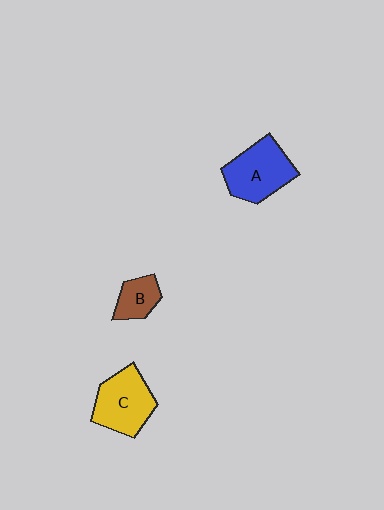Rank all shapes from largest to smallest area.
From largest to smallest: A (blue), C (yellow), B (brown).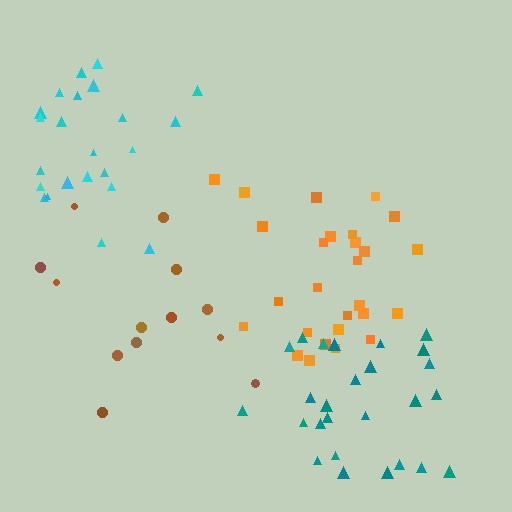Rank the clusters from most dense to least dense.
teal, cyan, orange, brown.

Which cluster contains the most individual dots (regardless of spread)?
Orange (27).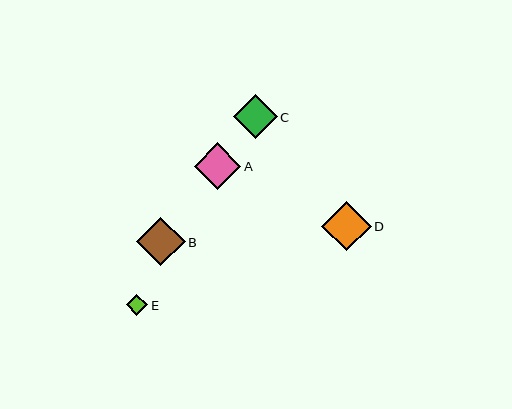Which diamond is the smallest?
Diamond E is the smallest with a size of approximately 21 pixels.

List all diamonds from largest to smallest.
From largest to smallest: D, B, A, C, E.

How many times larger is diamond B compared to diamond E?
Diamond B is approximately 2.3 times the size of diamond E.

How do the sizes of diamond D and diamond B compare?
Diamond D and diamond B are approximately the same size.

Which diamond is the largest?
Diamond D is the largest with a size of approximately 49 pixels.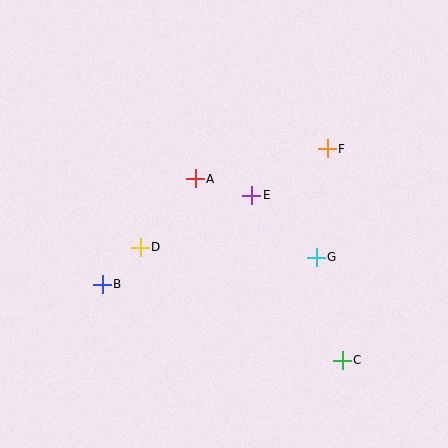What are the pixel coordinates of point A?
Point A is at (195, 179).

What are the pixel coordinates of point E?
Point E is at (252, 195).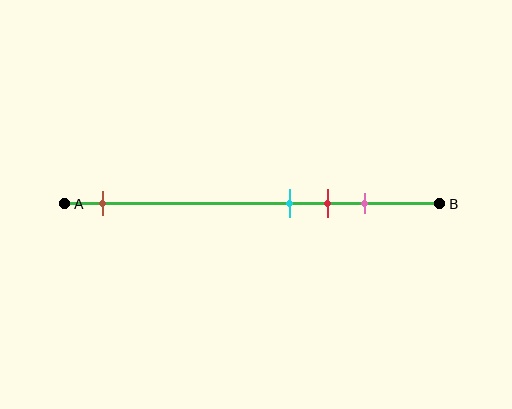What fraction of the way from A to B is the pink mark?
The pink mark is approximately 80% (0.8) of the way from A to B.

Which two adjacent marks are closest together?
The cyan and red marks are the closest adjacent pair.